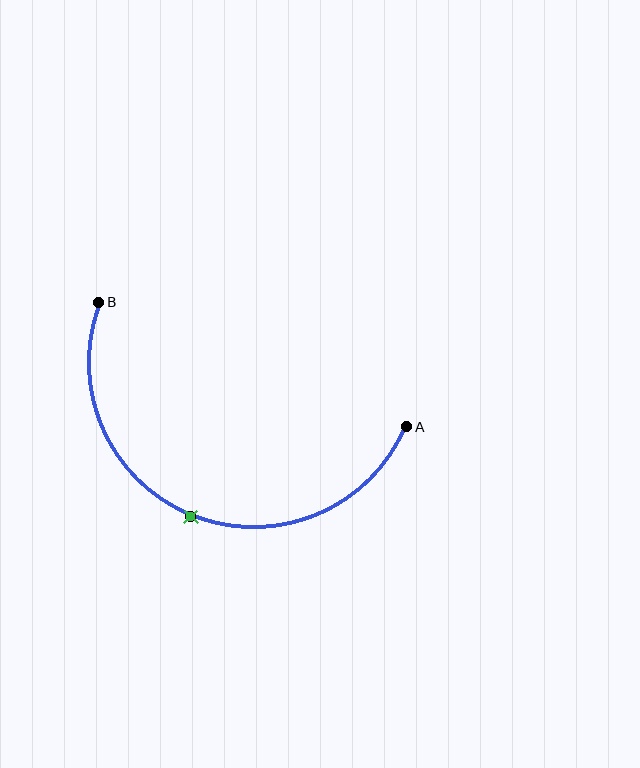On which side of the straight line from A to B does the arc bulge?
The arc bulges below the straight line connecting A and B.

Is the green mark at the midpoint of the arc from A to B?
Yes. The green mark lies on the arc at equal arc-length from both A and B — it is the arc midpoint.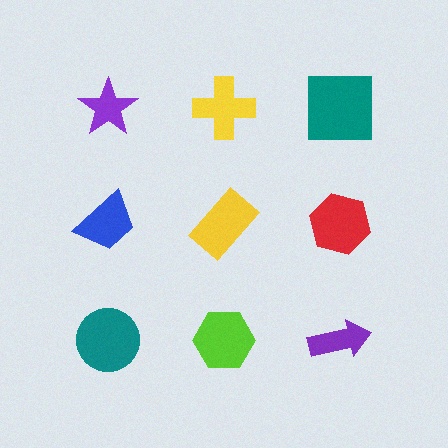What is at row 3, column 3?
A purple arrow.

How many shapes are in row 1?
3 shapes.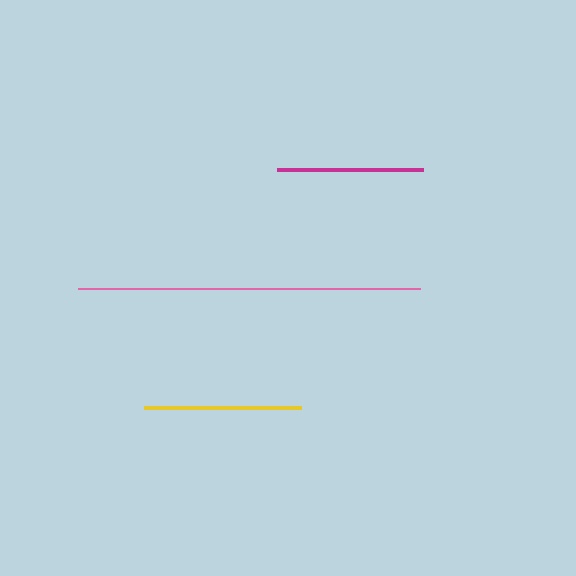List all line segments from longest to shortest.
From longest to shortest: pink, yellow, magenta.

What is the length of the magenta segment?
The magenta segment is approximately 146 pixels long.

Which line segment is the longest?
The pink line is the longest at approximately 341 pixels.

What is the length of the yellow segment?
The yellow segment is approximately 158 pixels long.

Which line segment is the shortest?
The magenta line is the shortest at approximately 146 pixels.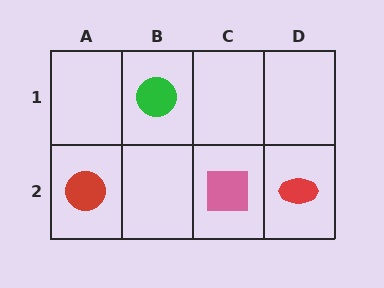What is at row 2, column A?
A red circle.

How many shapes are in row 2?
3 shapes.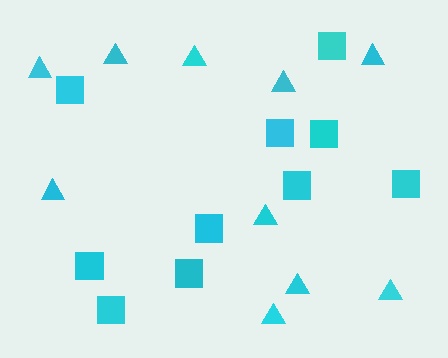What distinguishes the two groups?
There are 2 groups: one group of squares (10) and one group of triangles (10).